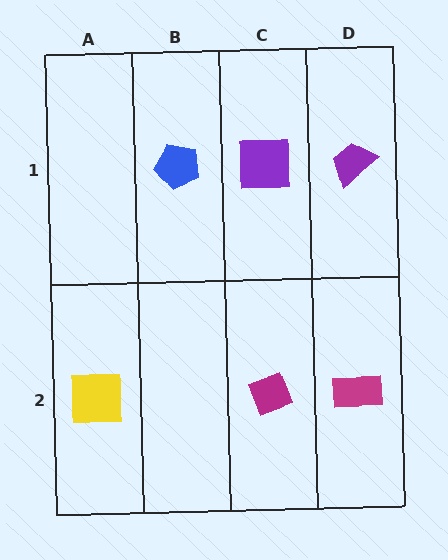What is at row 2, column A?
A yellow square.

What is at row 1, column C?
A purple square.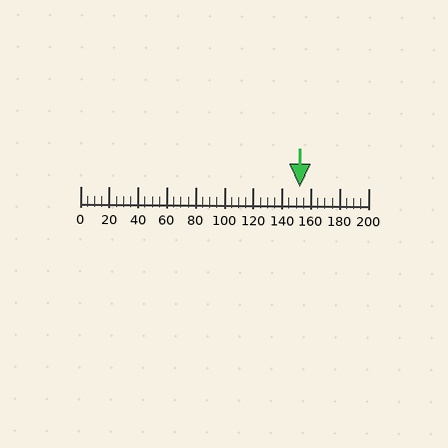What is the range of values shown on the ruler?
The ruler shows values from 0 to 200.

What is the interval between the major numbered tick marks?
The major tick marks are spaced 20 units apart.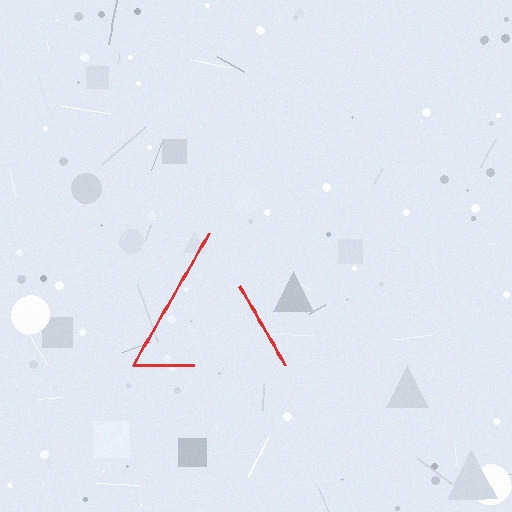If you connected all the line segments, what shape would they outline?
They would outline a triangle.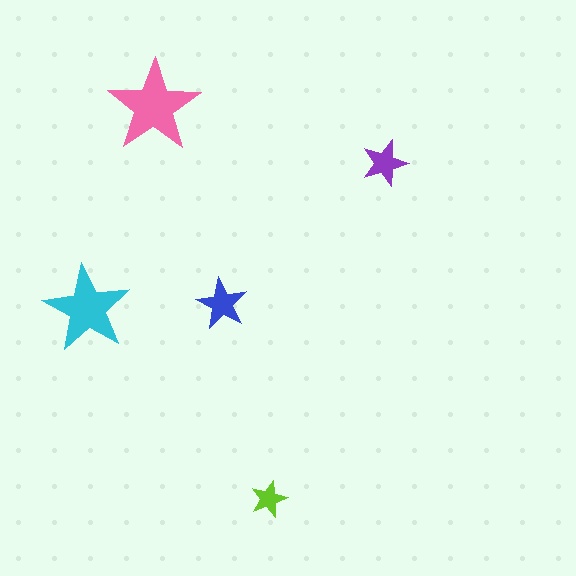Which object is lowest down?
The lime star is bottommost.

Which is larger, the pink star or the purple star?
The pink one.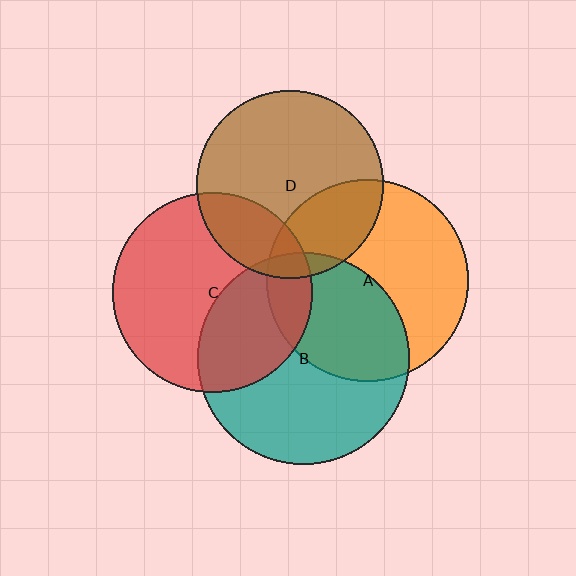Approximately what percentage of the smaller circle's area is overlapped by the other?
Approximately 45%.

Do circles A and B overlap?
Yes.